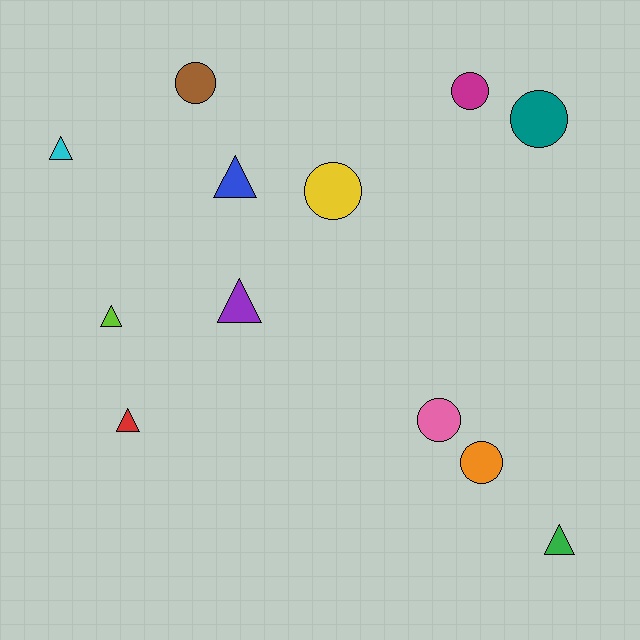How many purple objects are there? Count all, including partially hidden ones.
There is 1 purple object.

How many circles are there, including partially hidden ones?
There are 6 circles.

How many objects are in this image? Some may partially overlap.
There are 12 objects.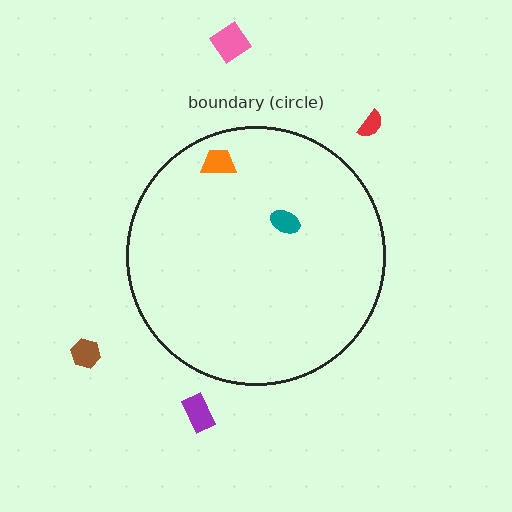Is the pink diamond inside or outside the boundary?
Outside.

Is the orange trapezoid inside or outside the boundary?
Inside.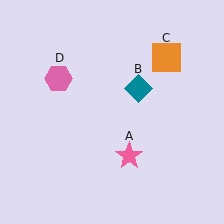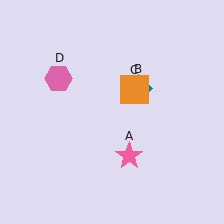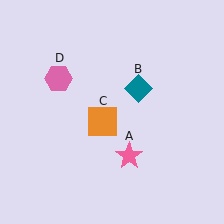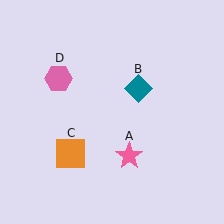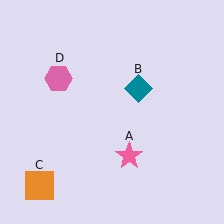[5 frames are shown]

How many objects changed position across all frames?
1 object changed position: orange square (object C).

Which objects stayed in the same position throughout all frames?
Pink star (object A) and teal diamond (object B) and pink hexagon (object D) remained stationary.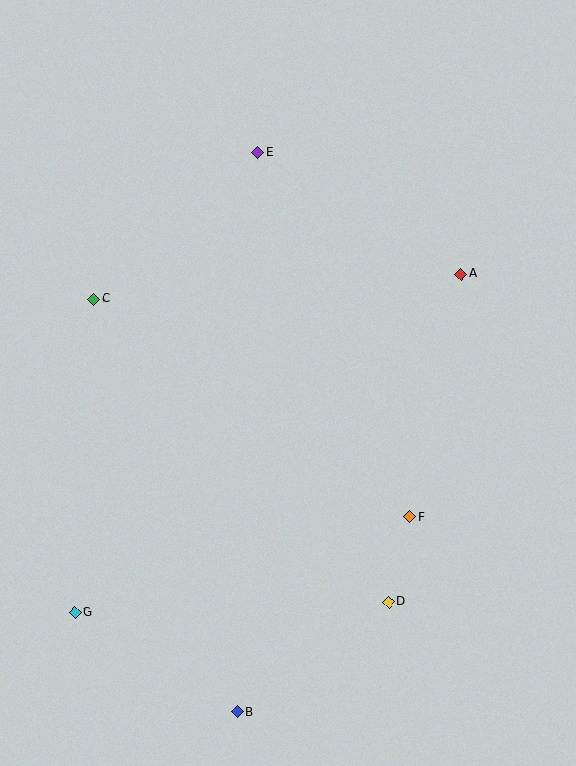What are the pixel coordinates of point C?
Point C is at (94, 299).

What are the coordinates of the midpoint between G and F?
The midpoint between G and F is at (243, 565).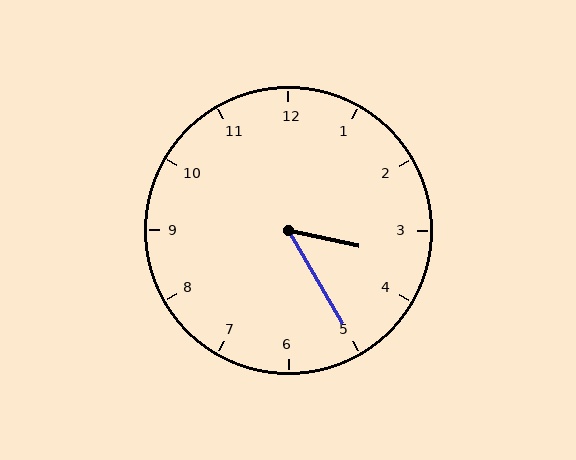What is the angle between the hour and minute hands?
Approximately 48 degrees.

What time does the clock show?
3:25.